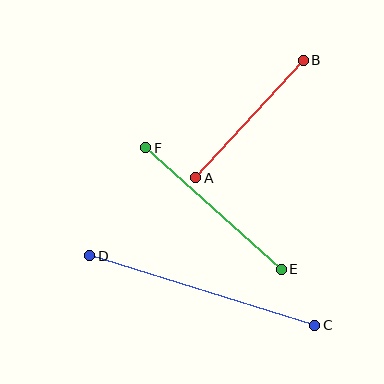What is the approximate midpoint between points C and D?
The midpoint is at approximately (202, 291) pixels.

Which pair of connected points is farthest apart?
Points C and D are farthest apart.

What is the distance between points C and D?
The distance is approximately 236 pixels.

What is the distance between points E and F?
The distance is approximately 182 pixels.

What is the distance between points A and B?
The distance is approximately 159 pixels.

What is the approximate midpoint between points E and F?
The midpoint is at approximately (213, 208) pixels.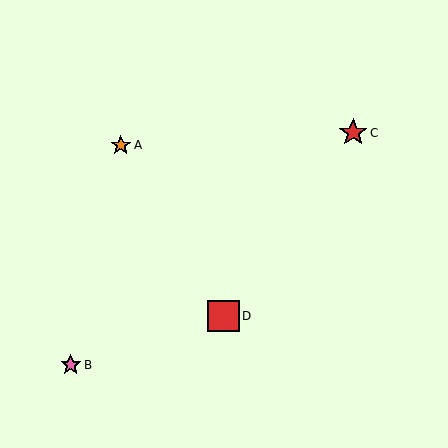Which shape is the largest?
The red square (labeled D) is the largest.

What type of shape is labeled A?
Shape A is an orange star.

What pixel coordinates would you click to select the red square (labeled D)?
Click at (223, 316) to select the red square D.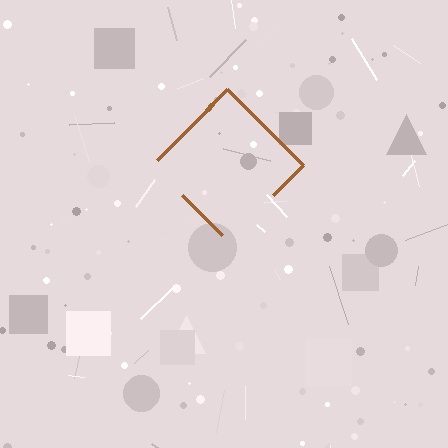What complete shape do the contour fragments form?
The contour fragments form a diamond.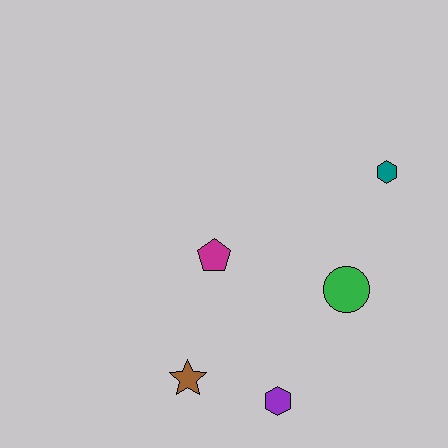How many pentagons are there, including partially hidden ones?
There is 1 pentagon.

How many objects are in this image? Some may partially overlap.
There are 5 objects.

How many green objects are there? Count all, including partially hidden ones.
There is 1 green object.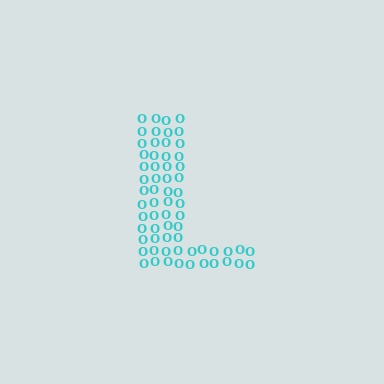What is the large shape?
The large shape is the letter L.